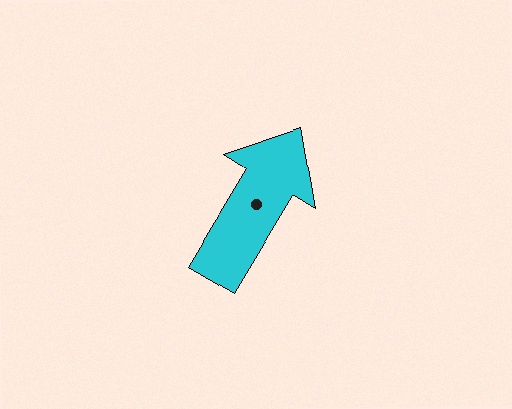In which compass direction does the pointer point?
Northeast.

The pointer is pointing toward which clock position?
Roughly 1 o'clock.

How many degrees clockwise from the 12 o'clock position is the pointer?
Approximately 31 degrees.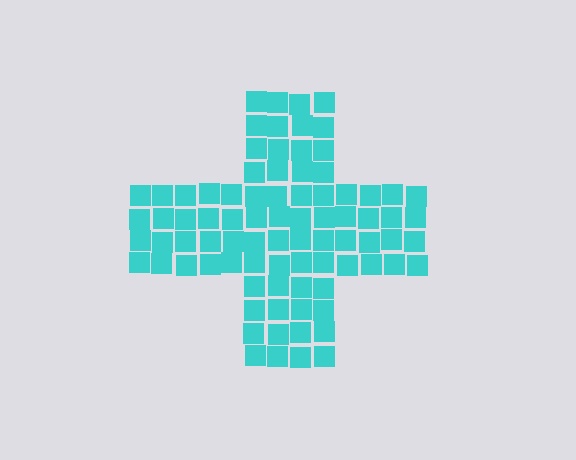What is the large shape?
The large shape is a cross.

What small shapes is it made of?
It is made of small squares.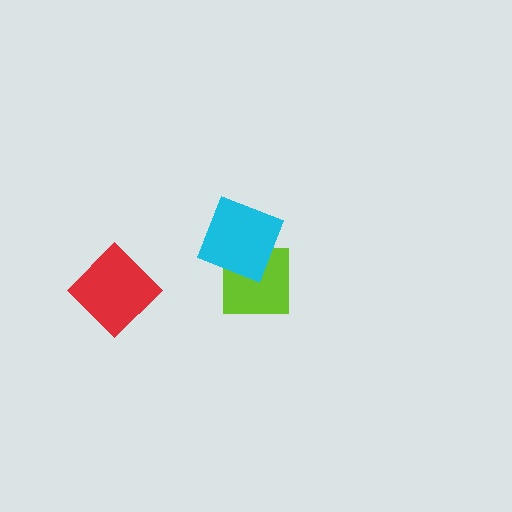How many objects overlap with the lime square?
1 object overlaps with the lime square.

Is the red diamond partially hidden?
No, no other shape covers it.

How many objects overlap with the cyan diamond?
1 object overlaps with the cyan diamond.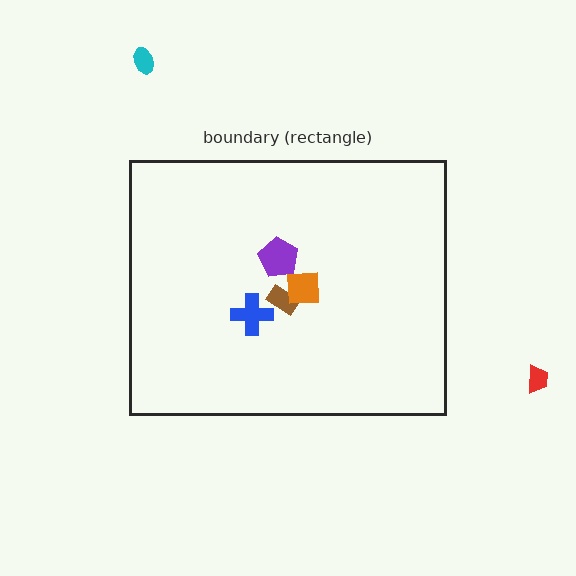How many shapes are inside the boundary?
4 inside, 2 outside.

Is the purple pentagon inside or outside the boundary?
Inside.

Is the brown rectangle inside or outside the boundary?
Inside.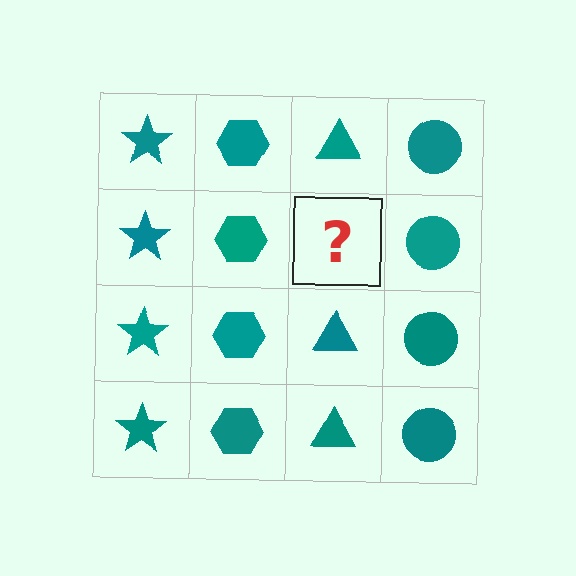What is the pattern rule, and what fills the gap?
The rule is that each column has a consistent shape. The gap should be filled with a teal triangle.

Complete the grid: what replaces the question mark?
The question mark should be replaced with a teal triangle.